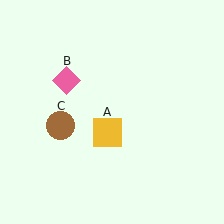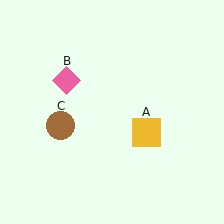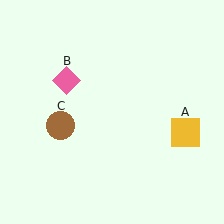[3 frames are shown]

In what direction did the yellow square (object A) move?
The yellow square (object A) moved right.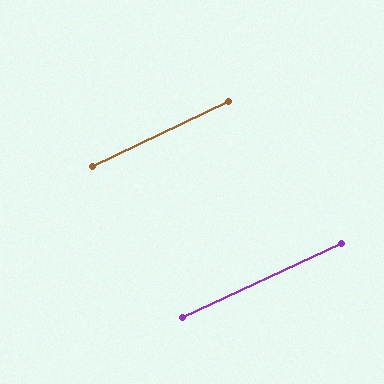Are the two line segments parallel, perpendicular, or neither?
Parallel — their directions differ by only 0.5°.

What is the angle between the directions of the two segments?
Approximately 1 degree.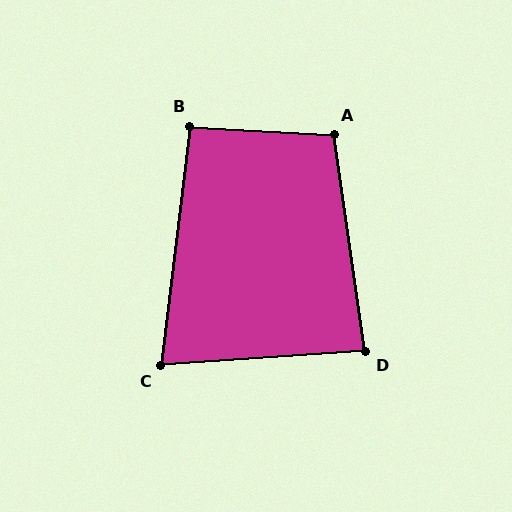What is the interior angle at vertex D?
Approximately 86 degrees (approximately right).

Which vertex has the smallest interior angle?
C, at approximately 79 degrees.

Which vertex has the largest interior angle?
A, at approximately 101 degrees.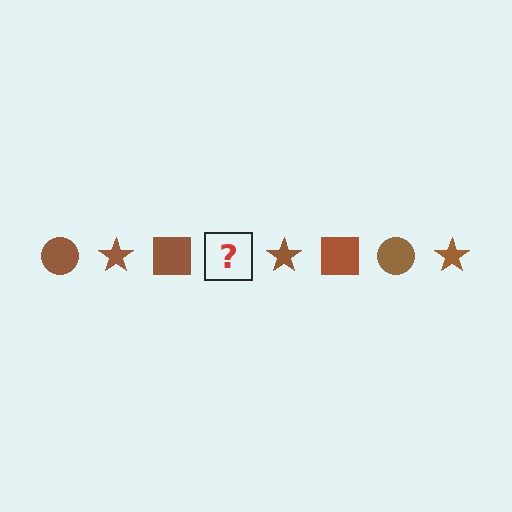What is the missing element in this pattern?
The missing element is a brown circle.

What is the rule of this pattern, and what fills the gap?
The rule is that the pattern cycles through circle, star, square shapes in brown. The gap should be filled with a brown circle.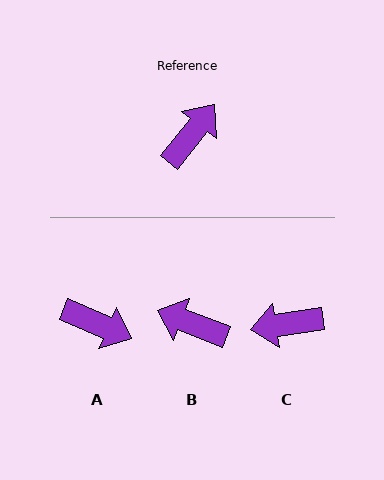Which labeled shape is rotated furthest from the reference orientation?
C, about 137 degrees away.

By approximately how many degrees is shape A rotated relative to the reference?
Approximately 75 degrees clockwise.